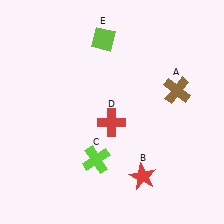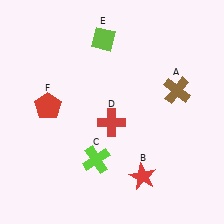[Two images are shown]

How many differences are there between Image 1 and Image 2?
There is 1 difference between the two images.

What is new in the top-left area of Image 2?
A red pentagon (F) was added in the top-left area of Image 2.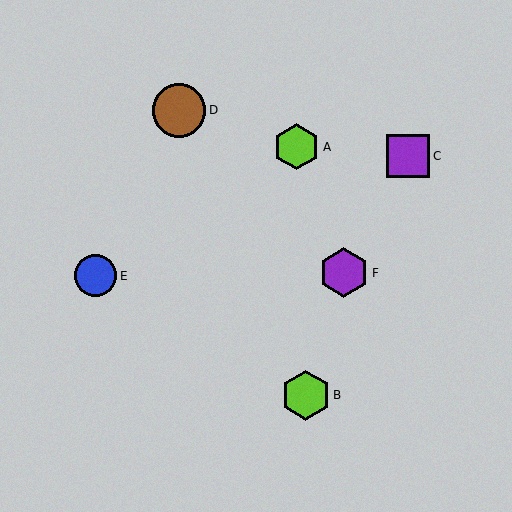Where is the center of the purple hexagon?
The center of the purple hexagon is at (344, 273).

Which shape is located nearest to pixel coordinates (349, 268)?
The purple hexagon (labeled F) at (344, 273) is nearest to that location.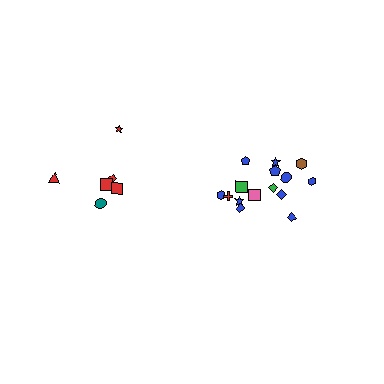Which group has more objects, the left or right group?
The right group.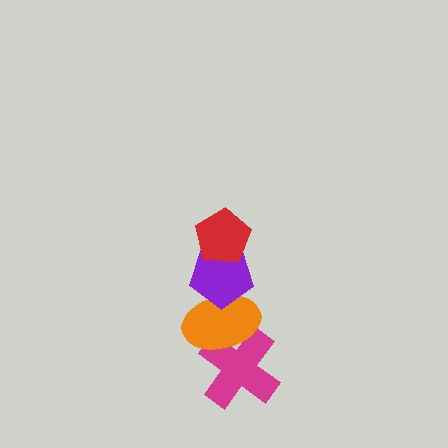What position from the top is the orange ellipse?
The orange ellipse is 3rd from the top.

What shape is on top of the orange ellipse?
The purple pentagon is on top of the orange ellipse.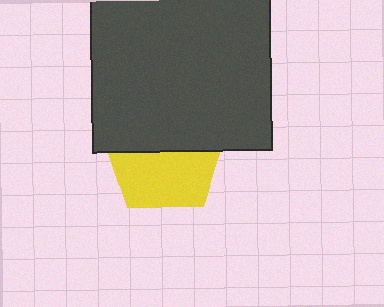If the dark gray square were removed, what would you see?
You would see the complete yellow pentagon.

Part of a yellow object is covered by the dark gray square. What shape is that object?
It is a pentagon.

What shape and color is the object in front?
The object in front is a dark gray square.